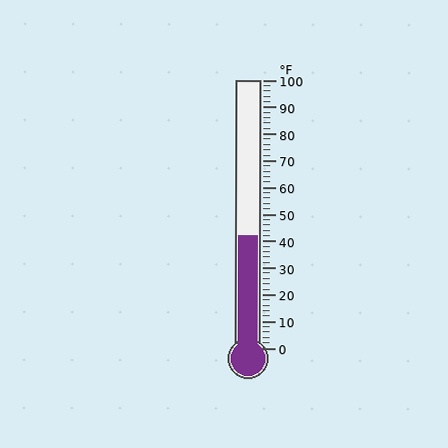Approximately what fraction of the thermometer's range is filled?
The thermometer is filled to approximately 40% of its range.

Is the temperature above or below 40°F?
The temperature is above 40°F.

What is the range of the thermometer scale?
The thermometer scale ranges from 0°F to 100°F.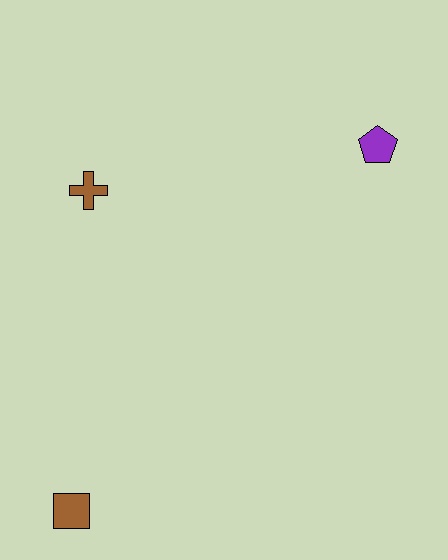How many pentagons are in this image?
There is 1 pentagon.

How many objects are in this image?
There are 3 objects.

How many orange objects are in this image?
There are no orange objects.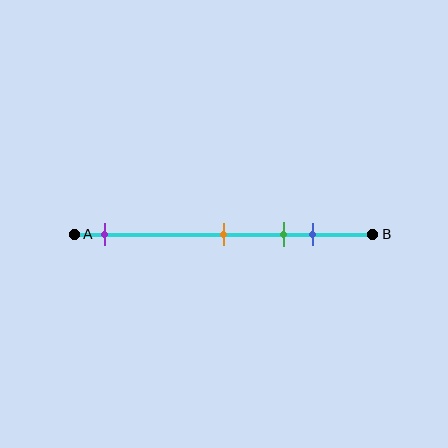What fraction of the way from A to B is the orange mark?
The orange mark is approximately 50% (0.5) of the way from A to B.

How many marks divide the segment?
There are 4 marks dividing the segment.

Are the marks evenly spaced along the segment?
No, the marks are not evenly spaced.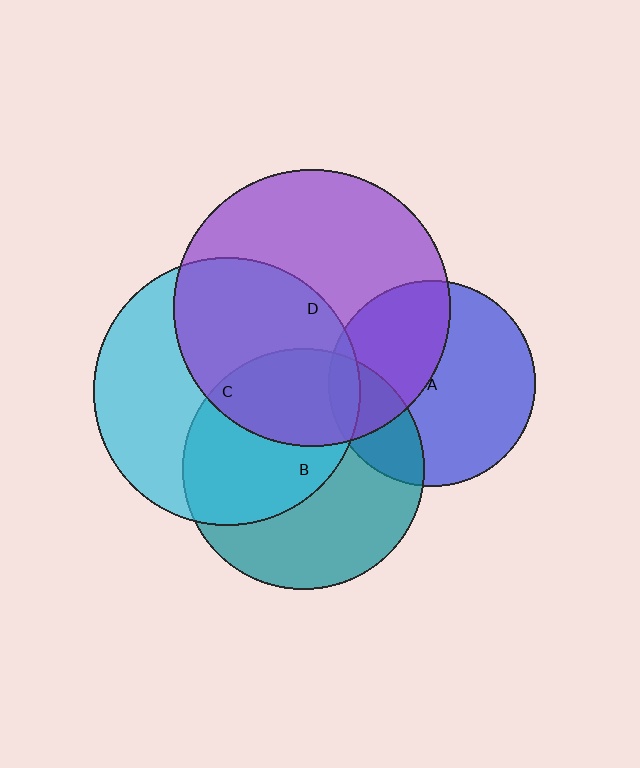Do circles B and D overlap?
Yes.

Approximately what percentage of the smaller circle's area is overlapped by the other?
Approximately 30%.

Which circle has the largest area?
Circle D (purple).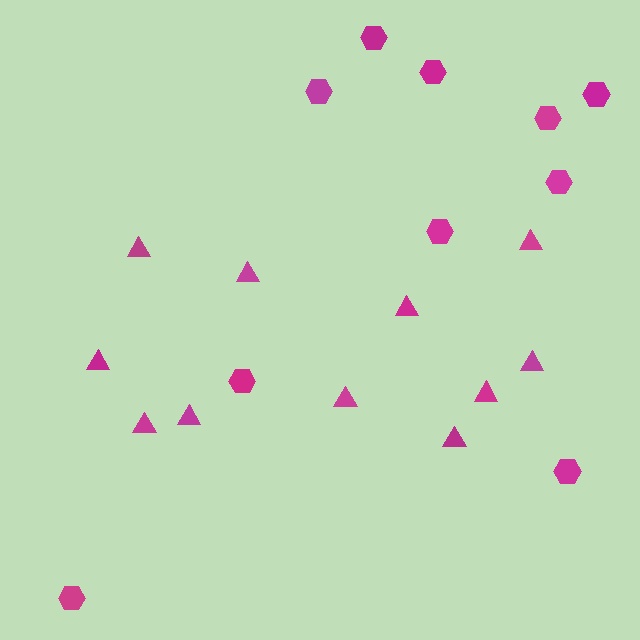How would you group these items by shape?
There are 2 groups: one group of hexagons (10) and one group of triangles (11).